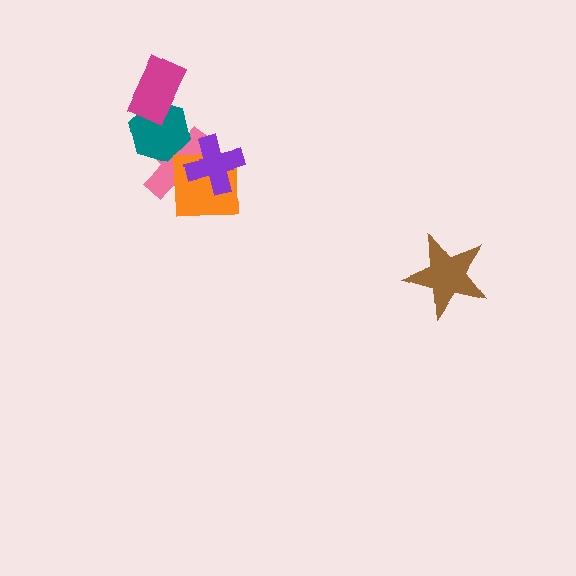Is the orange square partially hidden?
Yes, it is partially covered by another shape.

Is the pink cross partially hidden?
Yes, it is partially covered by another shape.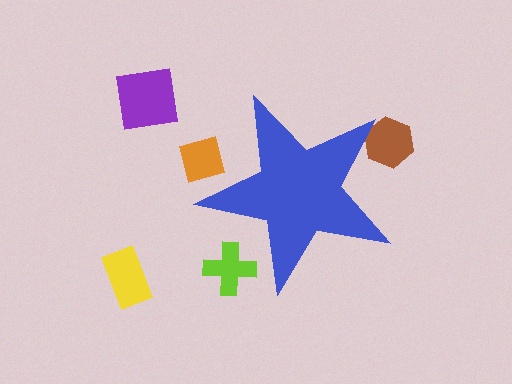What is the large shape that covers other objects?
A blue star.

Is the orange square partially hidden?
Yes, the orange square is partially hidden behind the blue star.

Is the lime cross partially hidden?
Yes, the lime cross is partially hidden behind the blue star.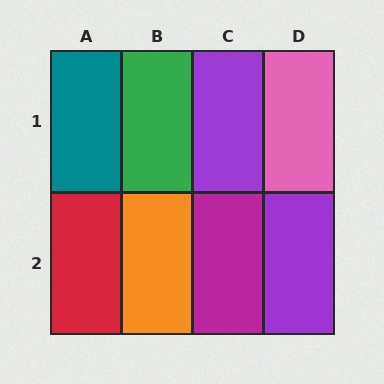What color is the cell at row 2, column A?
Red.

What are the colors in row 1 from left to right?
Teal, green, purple, pink.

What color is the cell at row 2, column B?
Orange.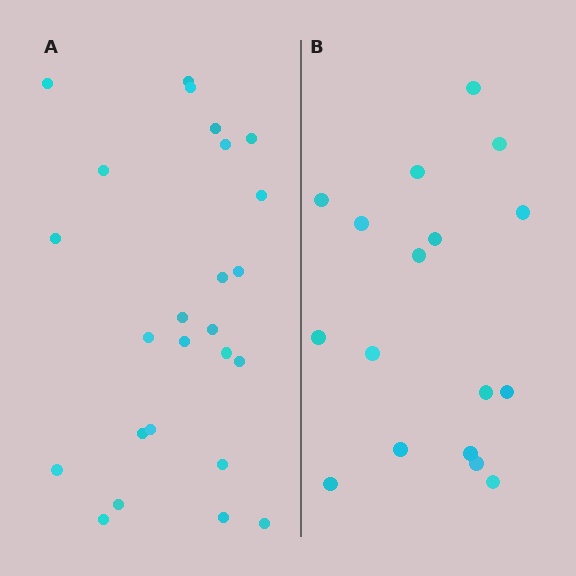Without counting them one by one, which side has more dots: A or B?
Region A (the left region) has more dots.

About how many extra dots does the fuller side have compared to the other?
Region A has roughly 8 or so more dots than region B.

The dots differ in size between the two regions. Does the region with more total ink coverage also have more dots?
No. Region B has more total ink coverage because its dots are larger, but region A actually contains more individual dots. Total area can be misleading — the number of items is what matters here.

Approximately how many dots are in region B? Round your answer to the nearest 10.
About 20 dots. (The exact count is 17, which rounds to 20.)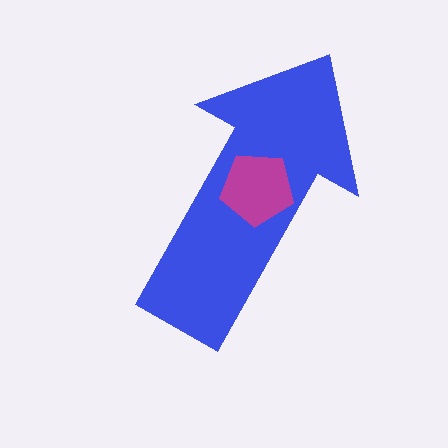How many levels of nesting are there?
2.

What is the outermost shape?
The blue arrow.